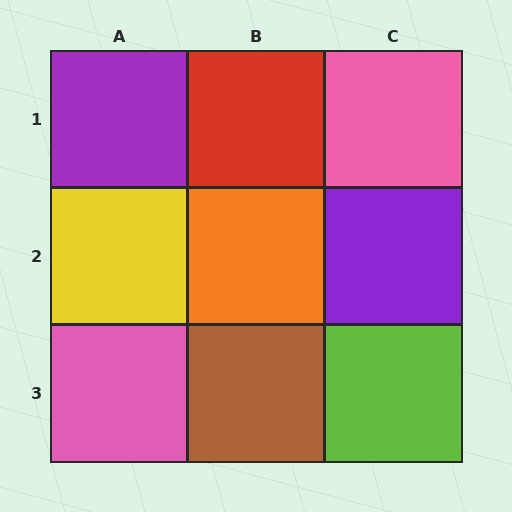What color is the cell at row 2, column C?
Purple.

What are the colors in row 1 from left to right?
Purple, red, pink.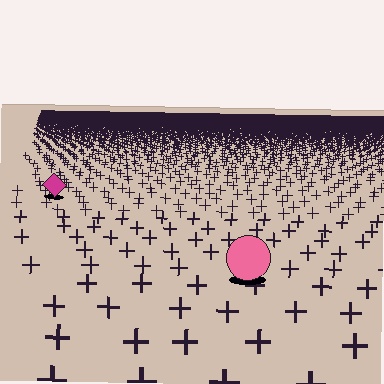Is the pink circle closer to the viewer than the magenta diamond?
Yes. The pink circle is closer — you can tell from the texture gradient: the ground texture is coarser near it.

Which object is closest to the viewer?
The pink circle is closest. The texture marks near it are larger and more spread out.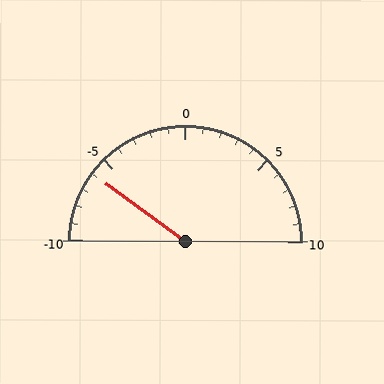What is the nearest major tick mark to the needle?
The nearest major tick mark is -5.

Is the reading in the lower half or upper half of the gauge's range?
The reading is in the lower half of the range (-10 to 10).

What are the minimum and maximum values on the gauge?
The gauge ranges from -10 to 10.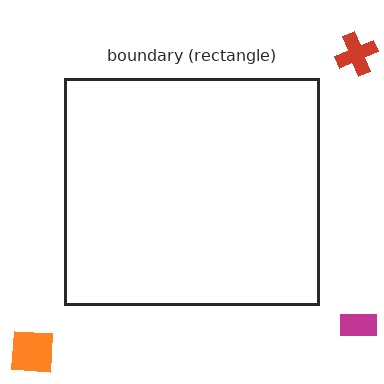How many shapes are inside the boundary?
0 inside, 3 outside.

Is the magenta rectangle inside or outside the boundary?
Outside.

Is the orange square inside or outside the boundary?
Outside.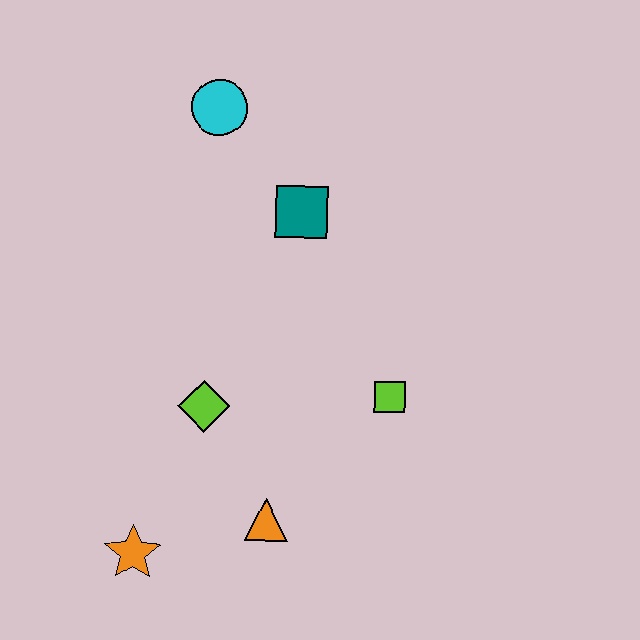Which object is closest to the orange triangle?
The lime diamond is closest to the orange triangle.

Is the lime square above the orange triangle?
Yes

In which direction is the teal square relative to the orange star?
The teal square is above the orange star.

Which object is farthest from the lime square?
The cyan circle is farthest from the lime square.